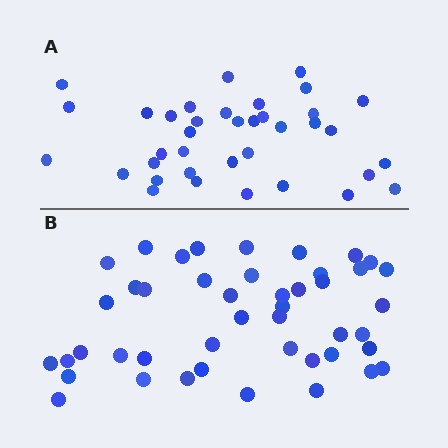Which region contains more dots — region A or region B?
Region B (the bottom region) has more dots.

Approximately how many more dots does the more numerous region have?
Region B has roughly 8 or so more dots than region A.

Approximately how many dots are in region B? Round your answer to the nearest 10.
About 40 dots. (The exact count is 45, which rounds to 40.)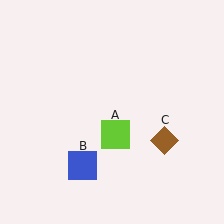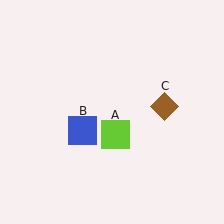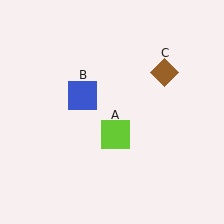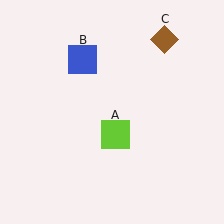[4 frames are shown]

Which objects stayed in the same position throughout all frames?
Lime square (object A) remained stationary.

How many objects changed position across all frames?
2 objects changed position: blue square (object B), brown diamond (object C).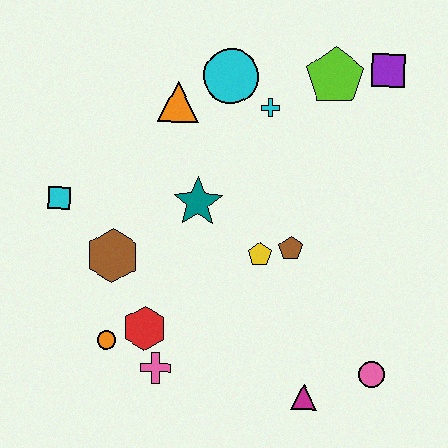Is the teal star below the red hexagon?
No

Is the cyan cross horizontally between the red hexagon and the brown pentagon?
Yes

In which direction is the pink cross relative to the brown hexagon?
The pink cross is below the brown hexagon.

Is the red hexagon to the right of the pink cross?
No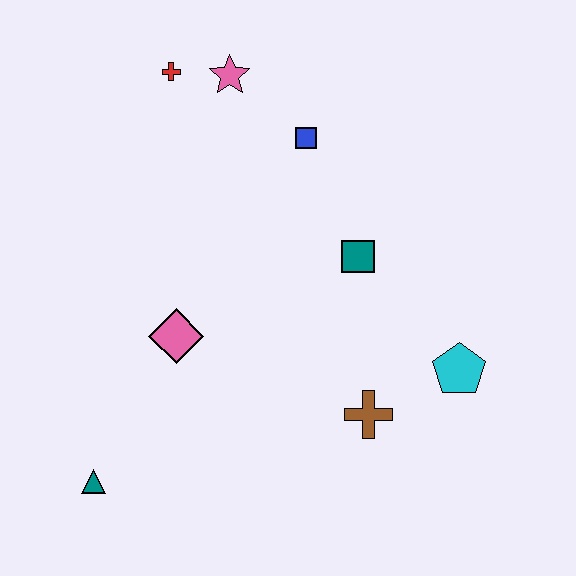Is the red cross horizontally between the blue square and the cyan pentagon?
No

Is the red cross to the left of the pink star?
Yes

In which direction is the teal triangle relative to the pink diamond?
The teal triangle is below the pink diamond.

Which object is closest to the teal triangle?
The pink diamond is closest to the teal triangle.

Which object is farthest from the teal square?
The teal triangle is farthest from the teal square.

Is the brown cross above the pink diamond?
No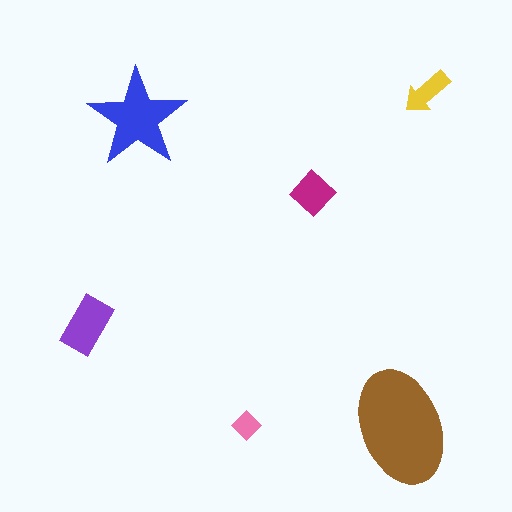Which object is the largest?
The brown ellipse.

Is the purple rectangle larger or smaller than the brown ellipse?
Smaller.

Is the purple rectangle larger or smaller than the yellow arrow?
Larger.